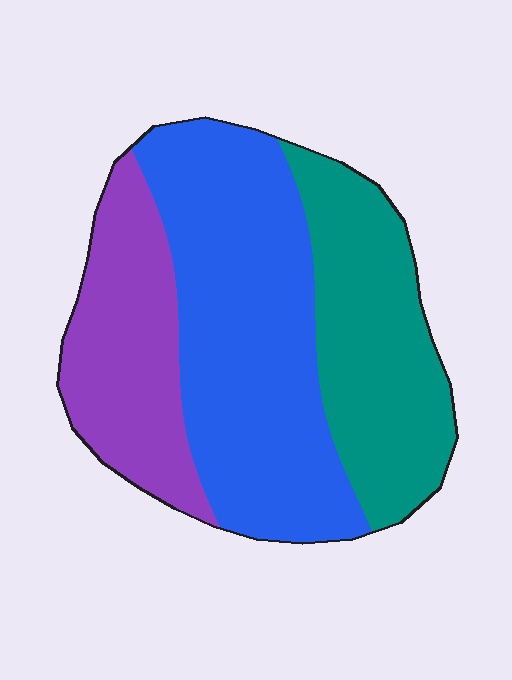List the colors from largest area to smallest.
From largest to smallest: blue, teal, purple.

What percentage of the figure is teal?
Teal takes up between a sixth and a third of the figure.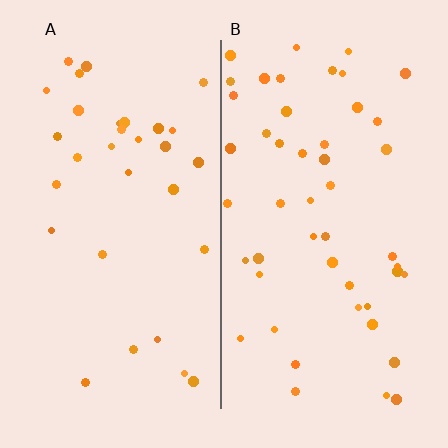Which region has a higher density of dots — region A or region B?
B (the right).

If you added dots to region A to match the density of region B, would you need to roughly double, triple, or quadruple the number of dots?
Approximately double.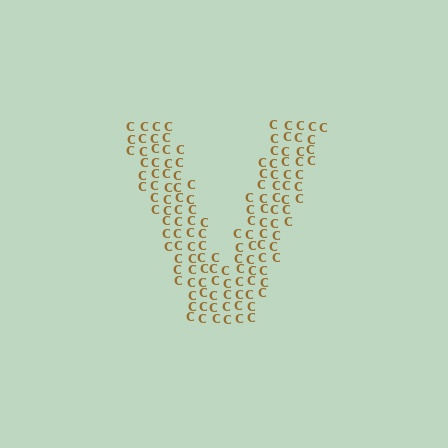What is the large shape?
The large shape is the letter V.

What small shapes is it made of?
It is made of small letter C's.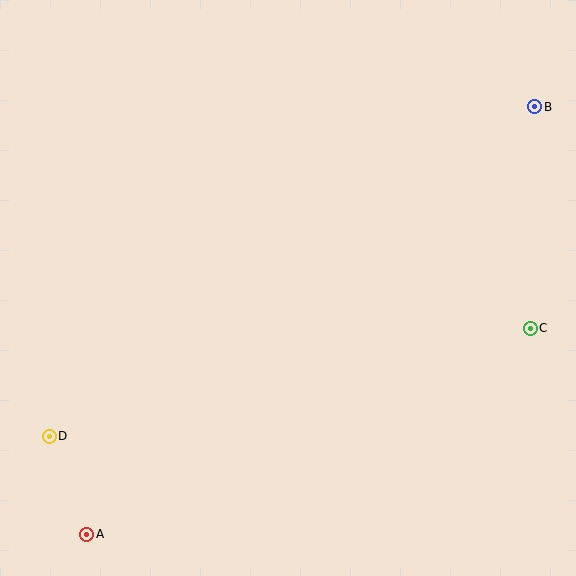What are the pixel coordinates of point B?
Point B is at (535, 107).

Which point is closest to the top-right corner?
Point B is closest to the top-right corner.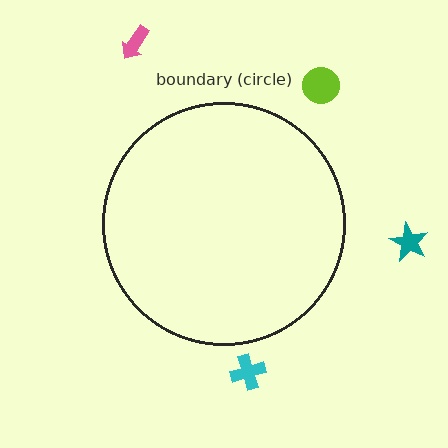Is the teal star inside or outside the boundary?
Outside.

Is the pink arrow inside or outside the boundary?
Outside.